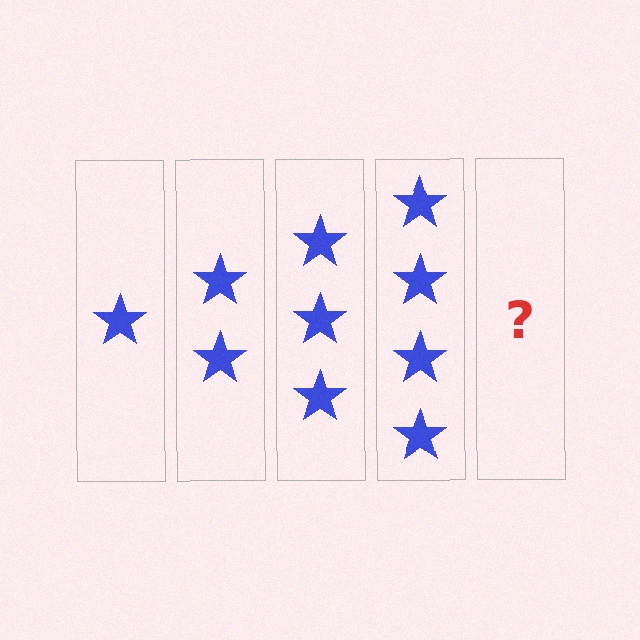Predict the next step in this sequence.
The next step is 5 stars.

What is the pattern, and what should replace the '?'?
The pattern is that each step adds one more star. The '?' should be 5 stars.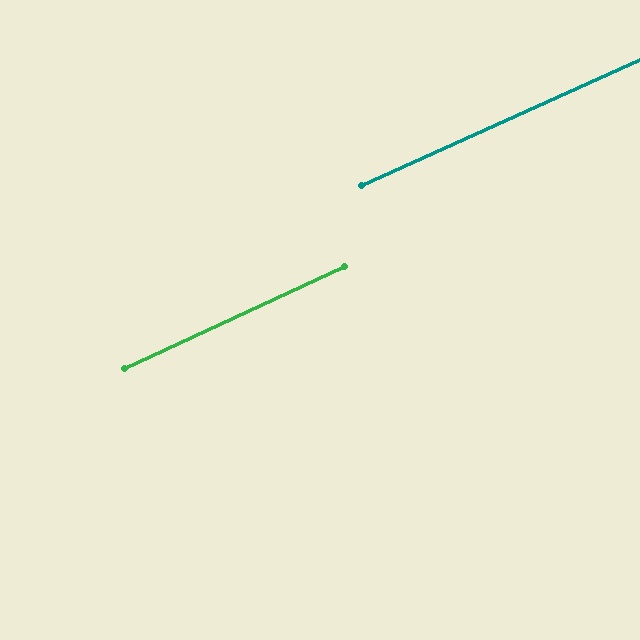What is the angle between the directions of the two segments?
Approximately 1 degree.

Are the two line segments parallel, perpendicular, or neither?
Parallel — their directions differ by only 0.6°.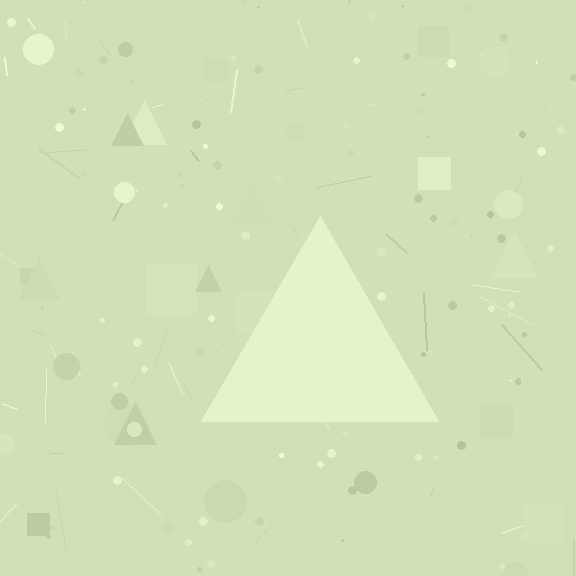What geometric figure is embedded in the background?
A triangle is embedded in the background.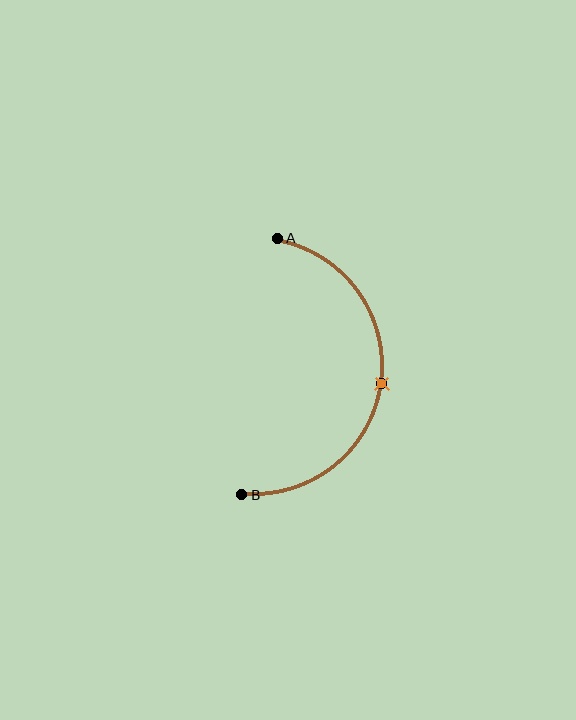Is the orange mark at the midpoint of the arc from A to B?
Yes. The orange mark lies on the arc at equal arc-length from both A and B — it is the arc midpoint.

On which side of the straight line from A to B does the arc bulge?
The arc bulges to the right of the straight line connecting A and B.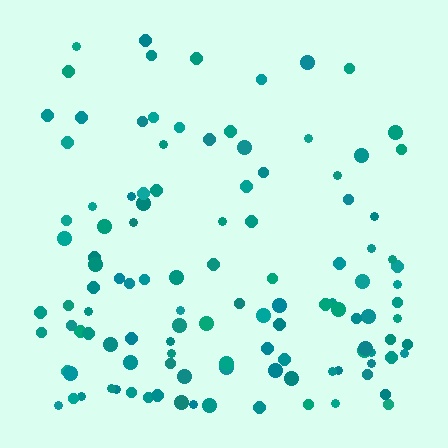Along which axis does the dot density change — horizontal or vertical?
Vertical.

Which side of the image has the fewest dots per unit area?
The top.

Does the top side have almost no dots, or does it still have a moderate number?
Still a moderate number, just noticeably fewer than the bottom.